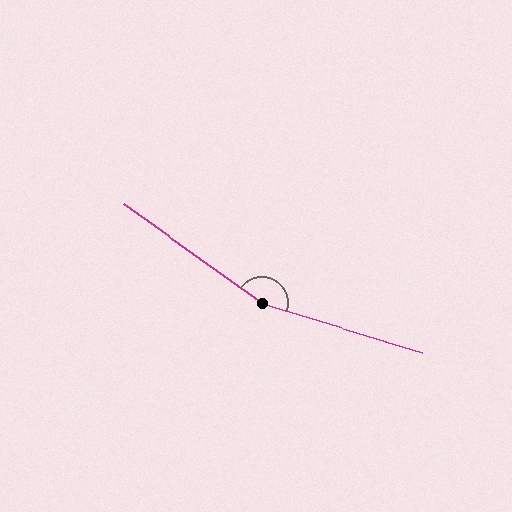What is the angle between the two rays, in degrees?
Approximately 161 degrees.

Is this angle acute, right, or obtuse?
It is obtuse.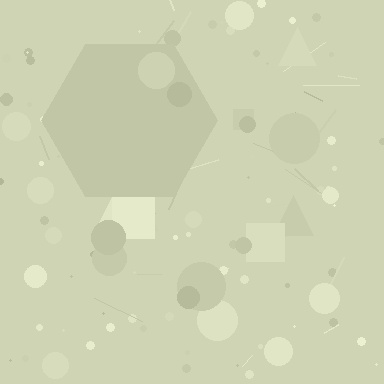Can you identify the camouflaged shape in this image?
The camouflaged shape is a hexagon.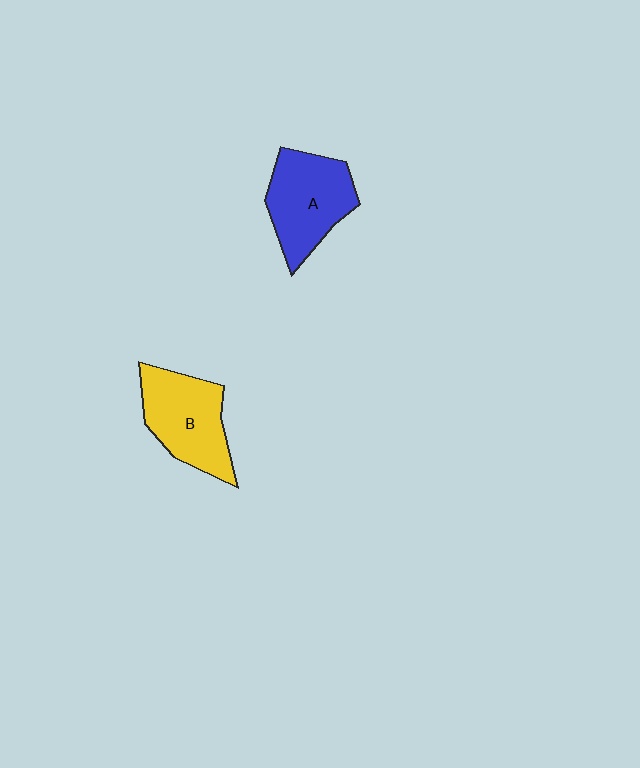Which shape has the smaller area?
Shape B (yellow).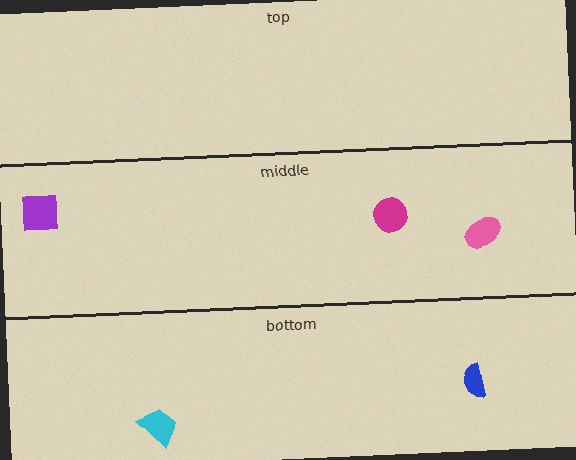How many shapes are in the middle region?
3.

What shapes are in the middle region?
The purple square, the pink ellipse, the magenta circle.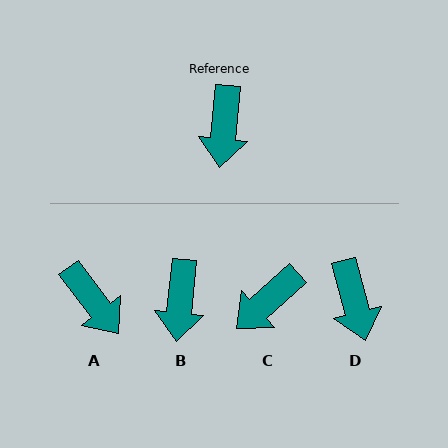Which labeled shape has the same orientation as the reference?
B.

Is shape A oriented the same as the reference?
No, it is off by about 43 degrees.